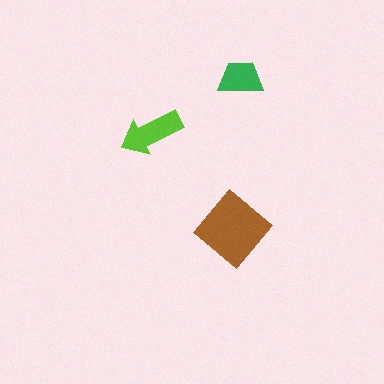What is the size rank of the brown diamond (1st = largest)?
1st.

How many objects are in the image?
There are 3 objects in the image.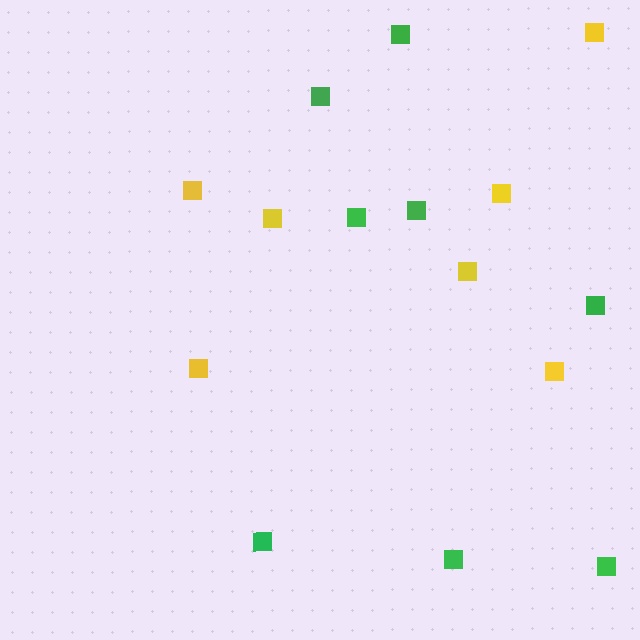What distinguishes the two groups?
There are 2 groups: one group of yellow squares (7) and one group of green squares (8).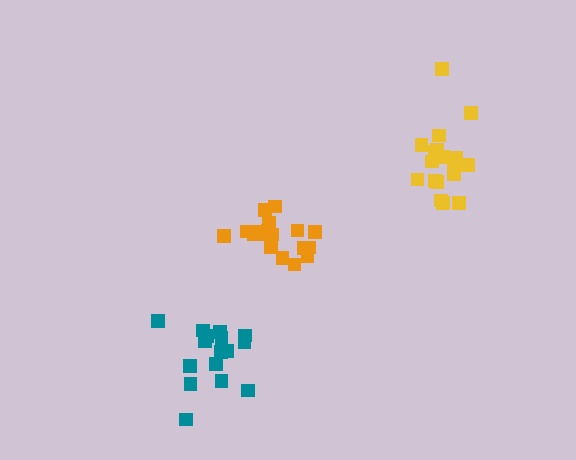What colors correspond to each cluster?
The clusters are colored: teal, orange, yellow.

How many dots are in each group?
Group 1: 16 dots, Group 2: 18 dots, Group 3: 18 dots (52 total).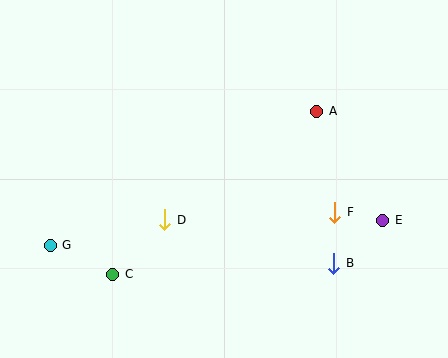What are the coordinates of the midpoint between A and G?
The midpoint between A and G is at (183, 178).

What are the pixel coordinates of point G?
Point G is at (50, 245).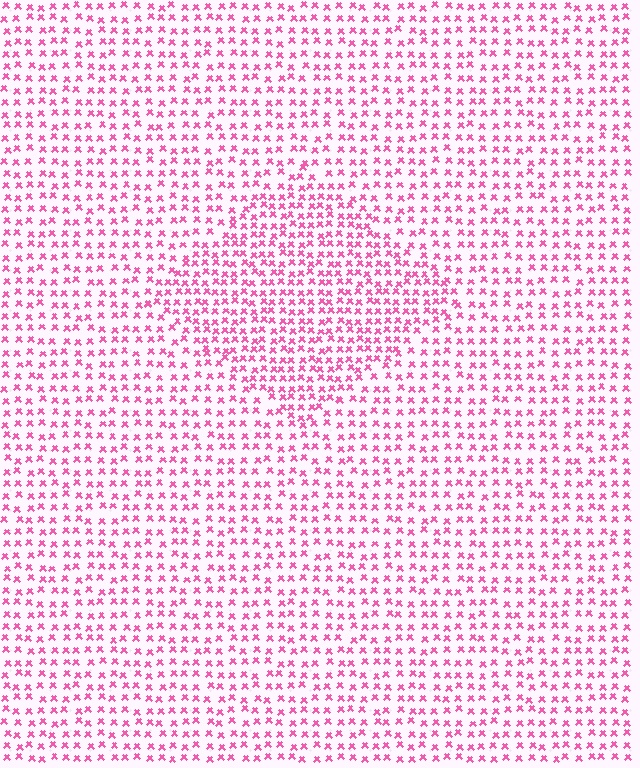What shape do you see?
I see a diamond.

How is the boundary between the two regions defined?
The boundary is defined by a change in element density (approximately 1.6x ratio). All elements are the same color, size, and shape.